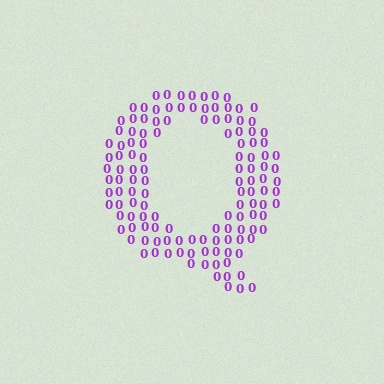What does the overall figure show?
The overall figure shows the letter Q.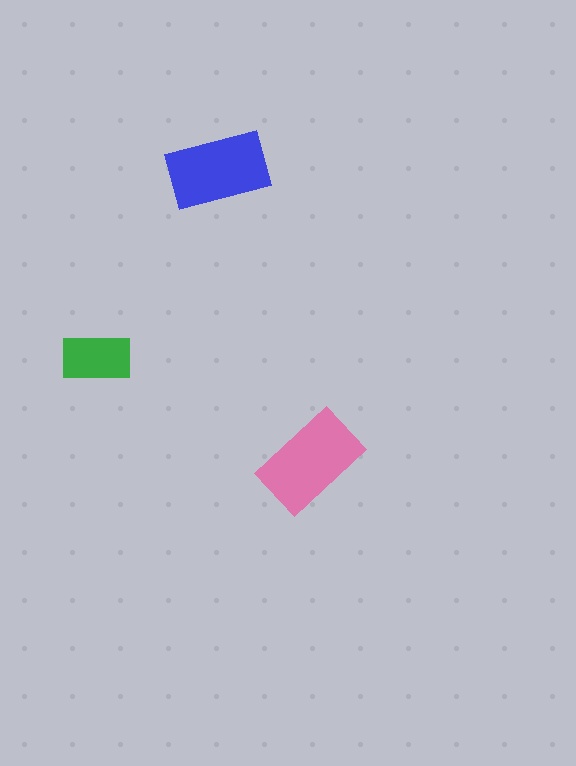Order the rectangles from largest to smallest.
the pink one, the blue one, the green one.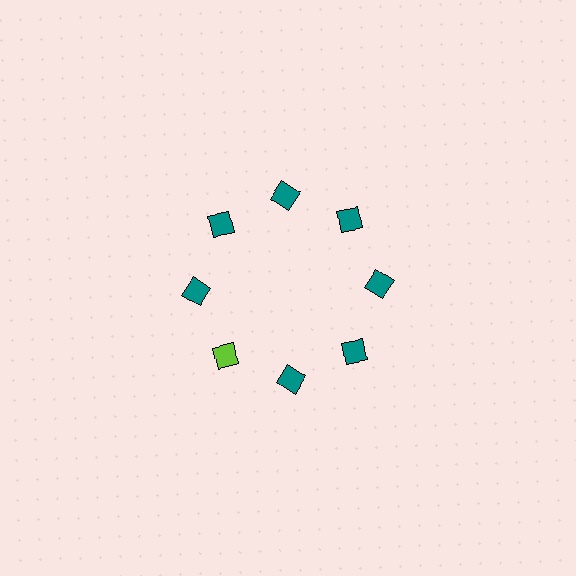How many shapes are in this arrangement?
There are 8 shapes arranged in a ring pattern.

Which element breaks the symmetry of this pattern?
The lime square at roughly the 8 o'clock position breaks the symmetry. All other shapes are teal squares.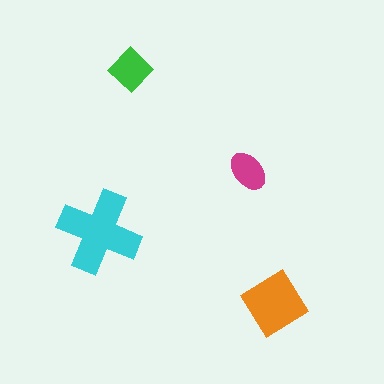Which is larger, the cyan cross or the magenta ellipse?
The cyan cross.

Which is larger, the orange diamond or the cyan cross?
The cyan cross.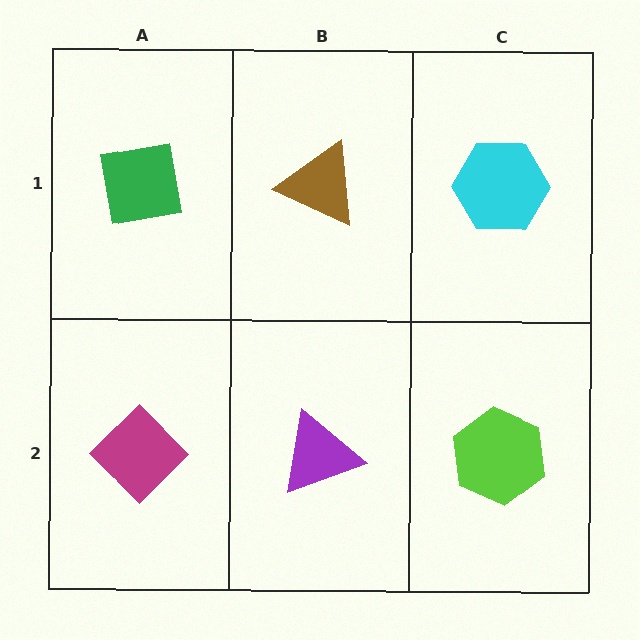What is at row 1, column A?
A green square.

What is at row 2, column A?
A magenta diamond.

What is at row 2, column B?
A purple triangle.